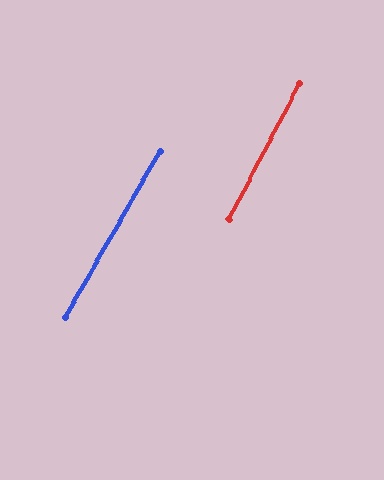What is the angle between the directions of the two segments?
Approximately 2 degrees.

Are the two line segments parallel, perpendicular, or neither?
Parallel — their directions differ by only 1.9°.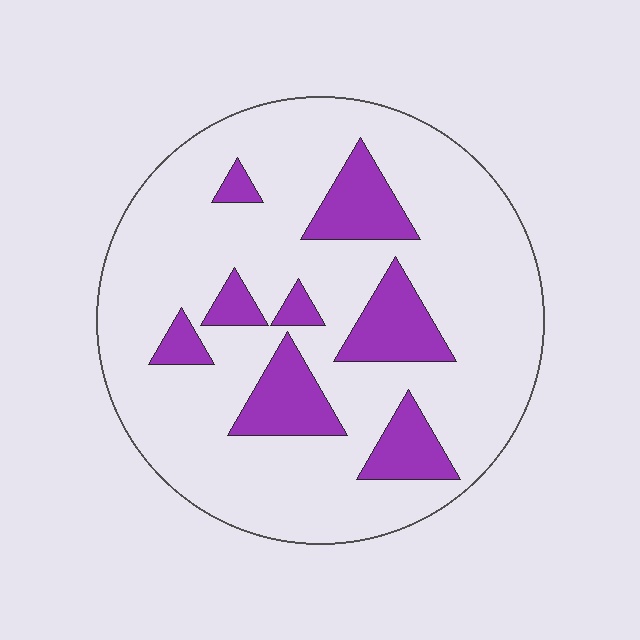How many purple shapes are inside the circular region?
8.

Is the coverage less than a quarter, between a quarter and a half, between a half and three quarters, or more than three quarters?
Less than a quarter.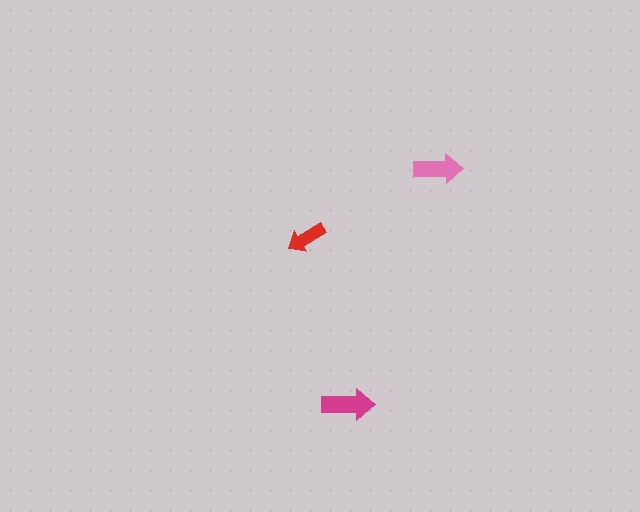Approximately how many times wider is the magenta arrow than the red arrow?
About 1.5 times wider.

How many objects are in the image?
There are 3 objects in the image.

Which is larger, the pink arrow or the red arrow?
The pink one.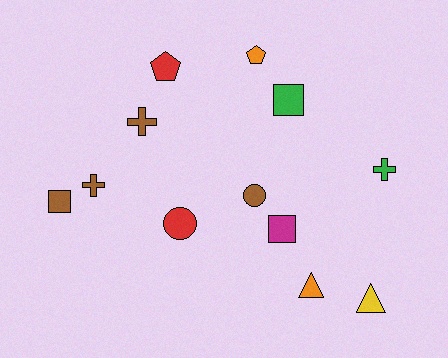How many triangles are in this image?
There are 2 triangles.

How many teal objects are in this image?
There are no teal objects.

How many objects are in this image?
There are 12 objects.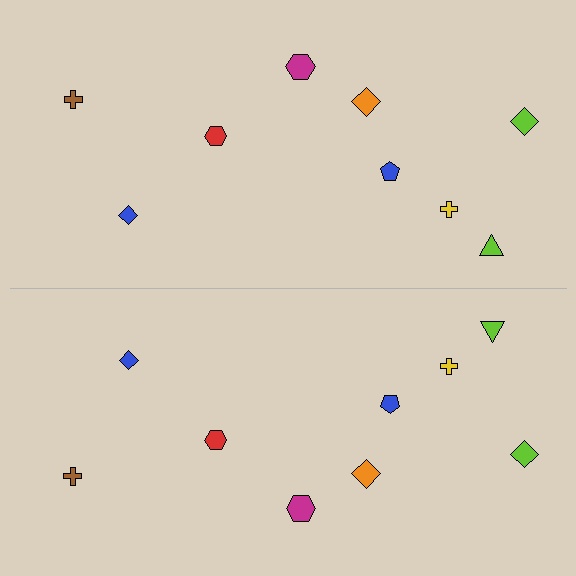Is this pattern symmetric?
Yes, this pattern has bilateral (reflection) symmetry.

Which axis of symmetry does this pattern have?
The pattern has a horizontal axis of symmetry running through the center of the image.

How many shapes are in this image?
There are 18 shapes in this image.